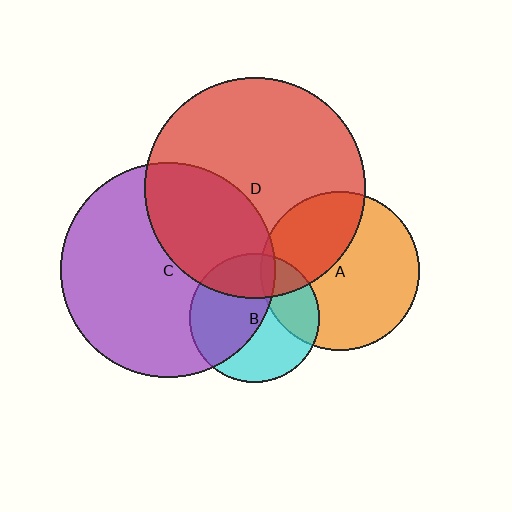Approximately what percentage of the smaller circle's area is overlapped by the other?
Approximately 35%.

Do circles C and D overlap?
Yes.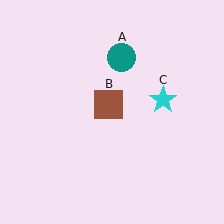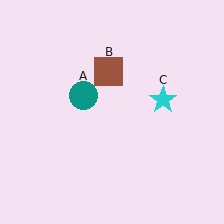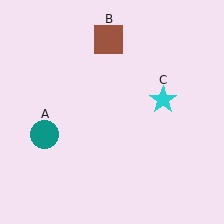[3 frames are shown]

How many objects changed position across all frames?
2 objects changed position: teal circle (object A), brown square (object B).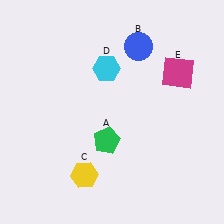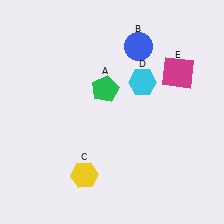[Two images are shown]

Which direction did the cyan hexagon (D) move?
The cyan hexagon (D) moved right.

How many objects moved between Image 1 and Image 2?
2 objects moved between the two images.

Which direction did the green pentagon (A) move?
The green pentagon (A) moved up.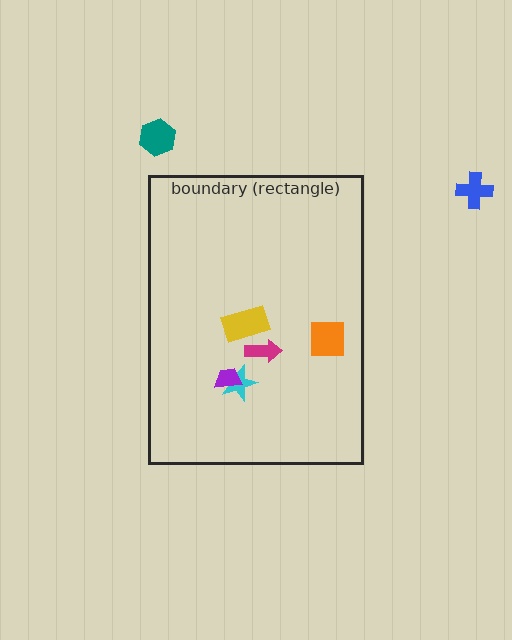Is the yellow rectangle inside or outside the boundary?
Inside.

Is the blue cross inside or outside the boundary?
Outside.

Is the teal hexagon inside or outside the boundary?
Outside.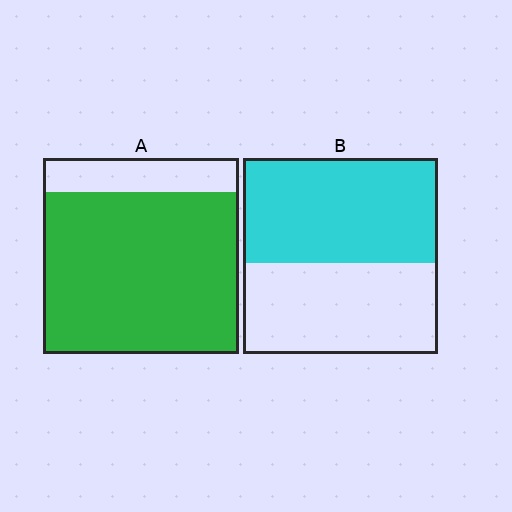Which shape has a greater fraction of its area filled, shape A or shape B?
Shape A.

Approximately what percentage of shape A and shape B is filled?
A is approximately 85% and B is approximately 55%.